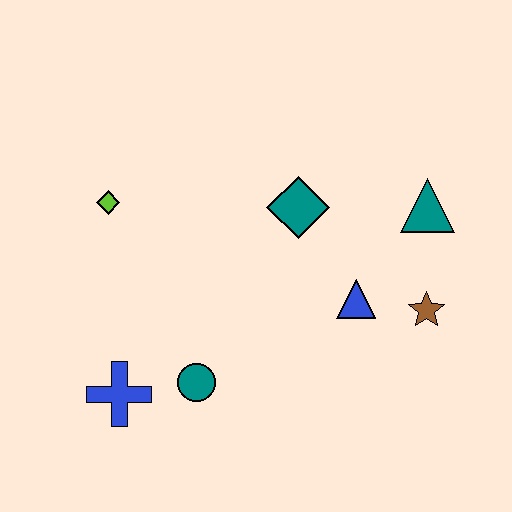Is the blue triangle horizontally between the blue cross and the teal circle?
No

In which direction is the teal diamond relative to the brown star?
The teal diamond is to the left of the brown star.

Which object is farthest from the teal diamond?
The blue cross is farthest from the teal diamond.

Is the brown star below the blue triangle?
Yes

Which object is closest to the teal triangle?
The brown star is closest to the teal triangle.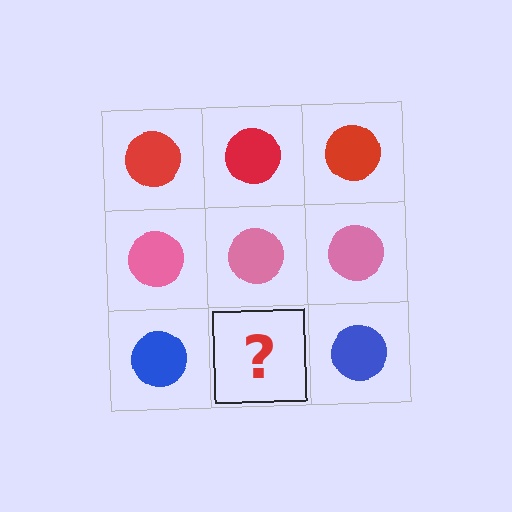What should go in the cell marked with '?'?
The missing cell should contain a blue circle.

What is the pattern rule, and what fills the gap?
The rule is that each row has a consistent color. The gap should be filled with a blue circle.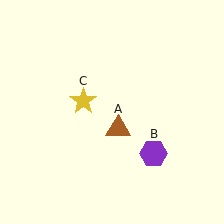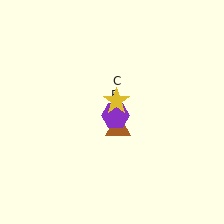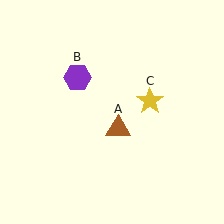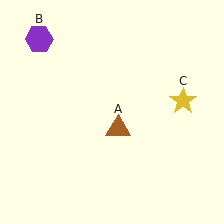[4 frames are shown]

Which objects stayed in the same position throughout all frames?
Brown triangle (object A) remained stationary.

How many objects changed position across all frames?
2 objects changed position: purple hexagon (object B), yellow star (object C).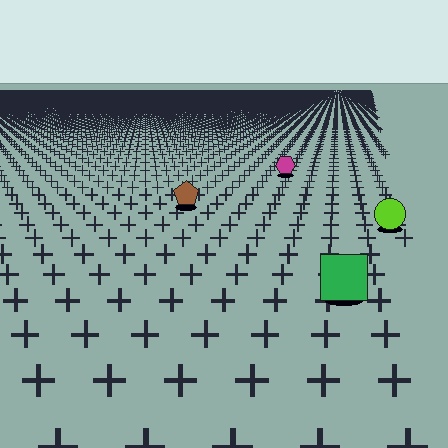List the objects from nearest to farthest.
From nearest to farthest: the green square, the lime circle, the brown pentagon, the magenta hexagon.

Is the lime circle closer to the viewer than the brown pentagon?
Yes. The lime circle is closer — you can tell from the texture gradient: the ground texture is coarser near it.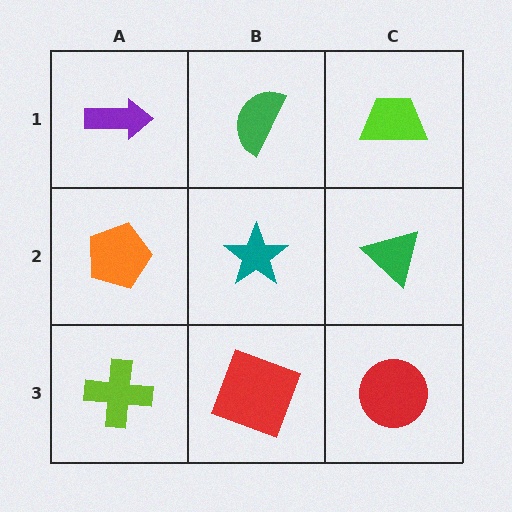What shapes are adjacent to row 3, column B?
A teal star (row 2, column B), a lime cross (row 3, column A), a red circle (row 3, column C).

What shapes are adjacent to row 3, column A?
An orange pentagon (row 2, column A), a red square (row 3, column B).